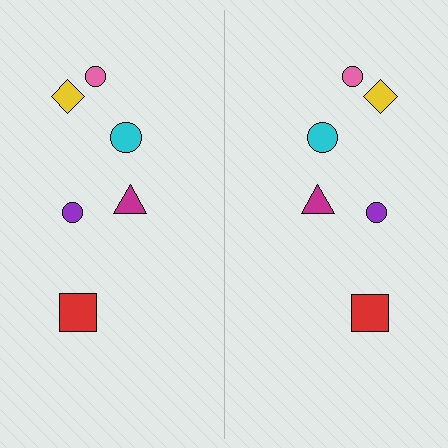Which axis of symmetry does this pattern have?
The pattern has a vertical axis of symmetry running through the center of the image.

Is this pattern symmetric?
Yes, this pattern has bilateral (reflection) symmetry.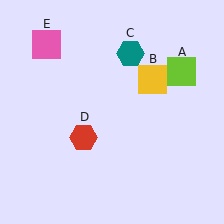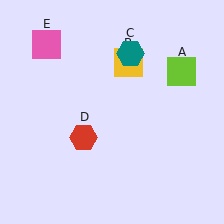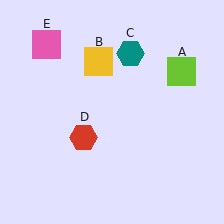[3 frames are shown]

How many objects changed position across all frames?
1 object changed position: yellow square (object B).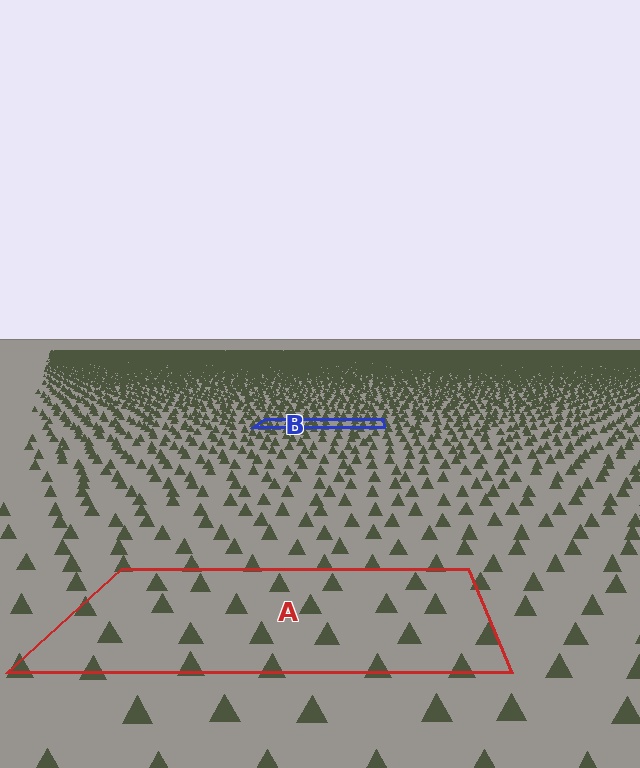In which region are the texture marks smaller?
The texture marks are smaller in region B, because it is farther away.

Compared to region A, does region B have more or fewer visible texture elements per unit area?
Region B has more texture elements per unit area — they are packed more densely because it is farther away.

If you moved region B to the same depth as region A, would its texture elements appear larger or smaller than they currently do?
They would appear larger. At a closer depth, the same texture elements are projected at a bigger on-screen size.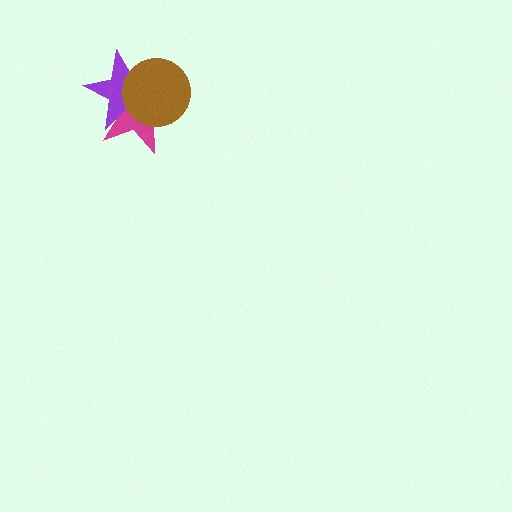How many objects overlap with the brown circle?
2 objects overlap with the brown circle.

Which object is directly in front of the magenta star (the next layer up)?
The purple star is directly in front of the magenta star.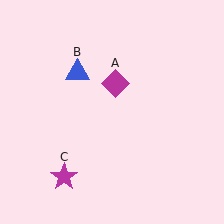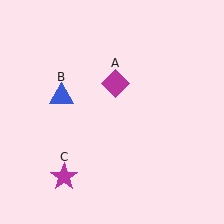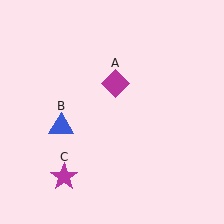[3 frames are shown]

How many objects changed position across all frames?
1 object changed position: blue triangle (object B).